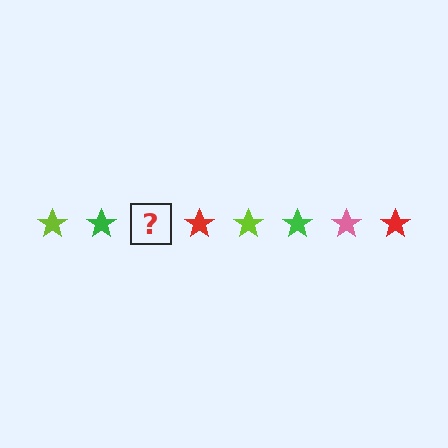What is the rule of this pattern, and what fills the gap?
The rule is that the pattern cycles through lime, green, pink, red stars. The gap should be filled with a pink star.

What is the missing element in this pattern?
The missing element is a pink star.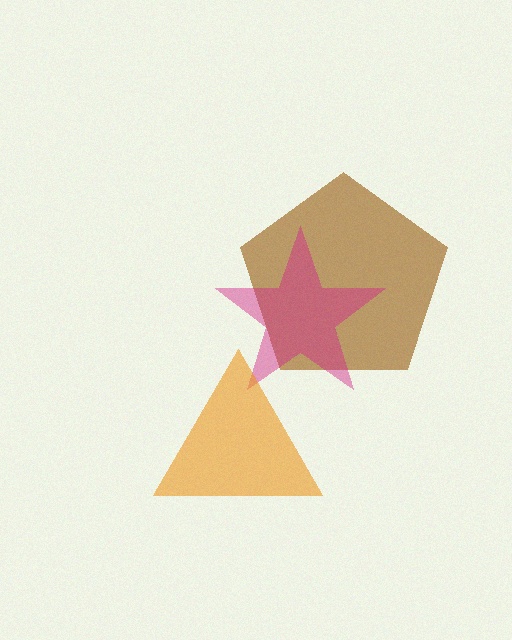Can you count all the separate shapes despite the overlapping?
Yes, there are 3 separate shapes.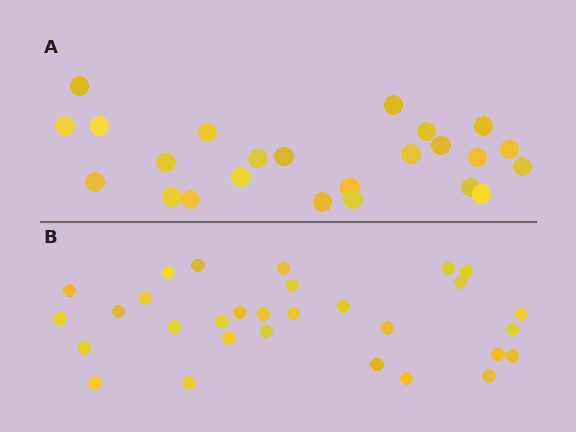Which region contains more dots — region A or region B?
Region B (the bottom region) has more dots.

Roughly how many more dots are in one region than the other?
Region B has about 6 more dots than region A.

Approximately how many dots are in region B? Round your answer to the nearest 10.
About 30 dots.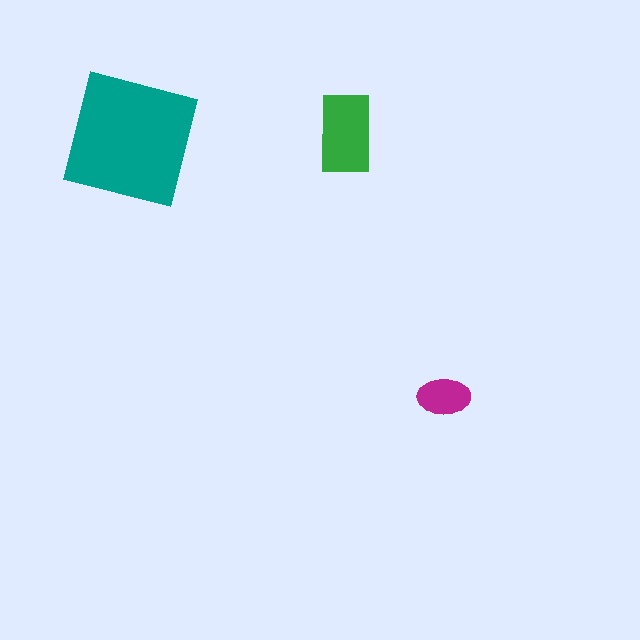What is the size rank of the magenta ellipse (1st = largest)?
3rd.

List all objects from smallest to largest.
The magenta ellipse, the green rectangle, the teal square.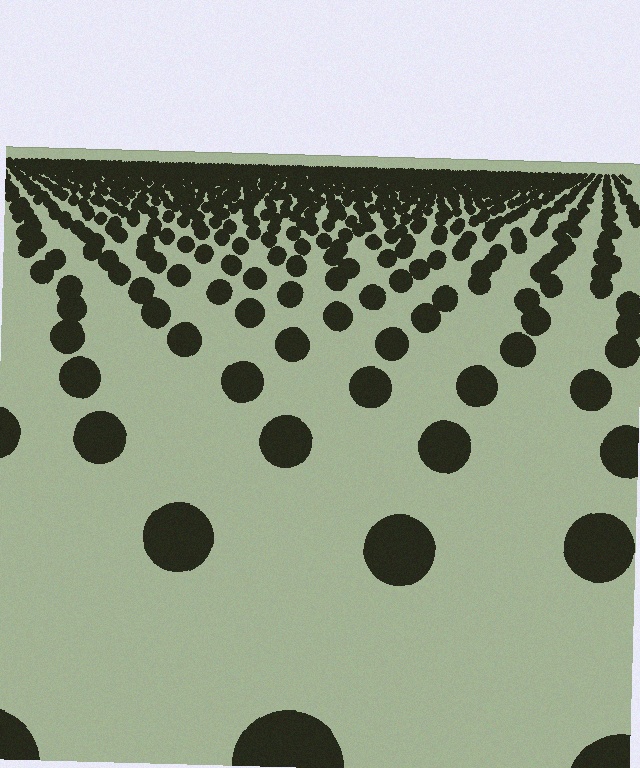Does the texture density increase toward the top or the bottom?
Density increases toward the top.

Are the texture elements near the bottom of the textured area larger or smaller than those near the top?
Larger. Near the bottom, elements are closer to the viewer and appear at a bigger on-screen size.